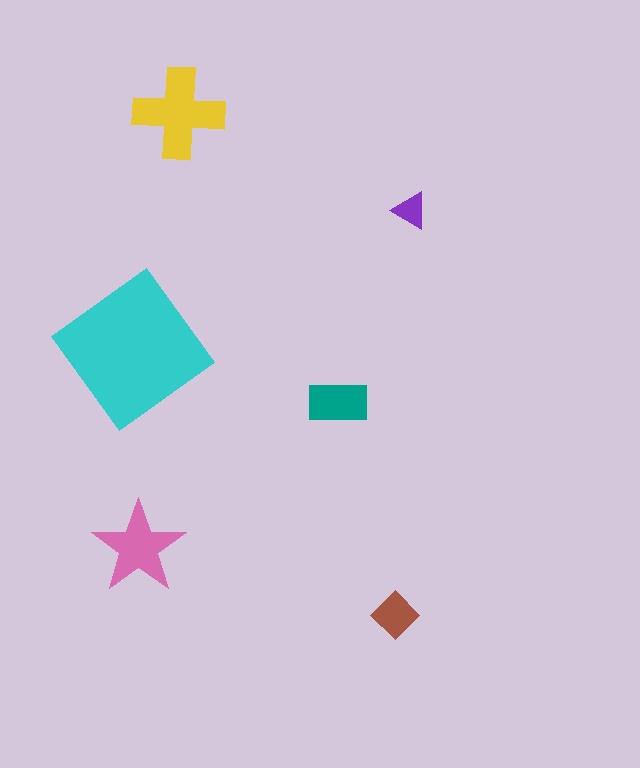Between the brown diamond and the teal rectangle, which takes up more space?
The teal rectangle.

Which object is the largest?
The cyan diamond.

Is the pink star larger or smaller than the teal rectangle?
Larger.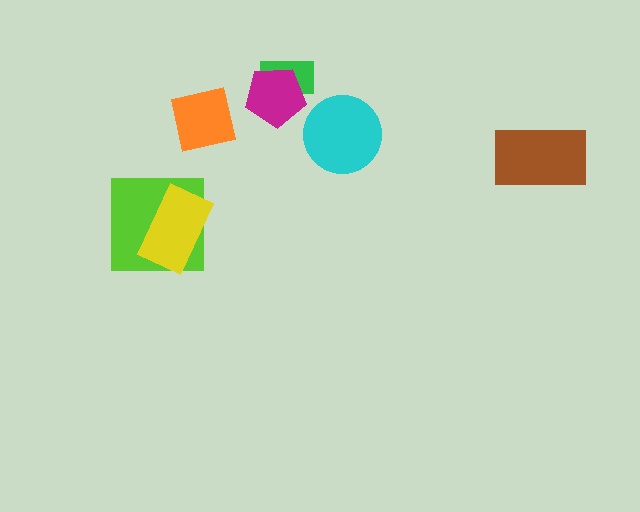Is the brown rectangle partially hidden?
No, no other shape covers it.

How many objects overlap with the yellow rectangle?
1 object overlaps with the yellow rectangle.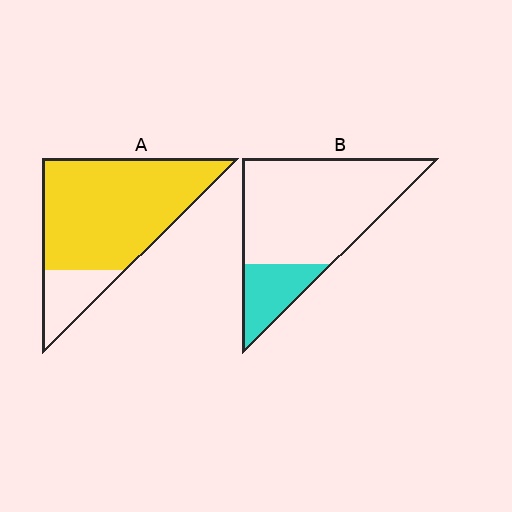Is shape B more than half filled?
No.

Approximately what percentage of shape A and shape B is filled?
A is approximately 80% and B is approximately 20%.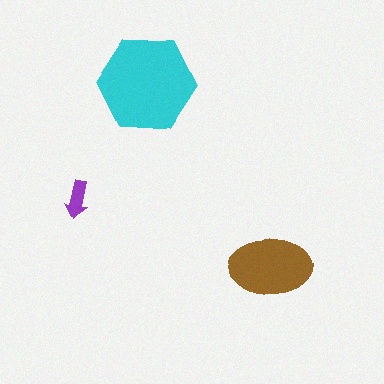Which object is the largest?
The cyan hexagon.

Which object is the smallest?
The purple arrow.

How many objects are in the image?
There are 3 objects in the image.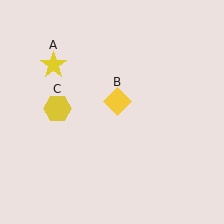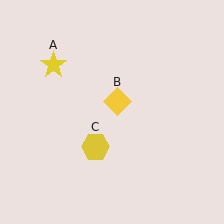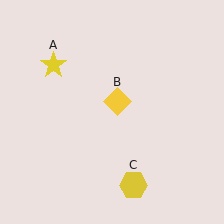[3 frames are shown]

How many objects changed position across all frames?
1 object changed position: yellow hexagon (object C).